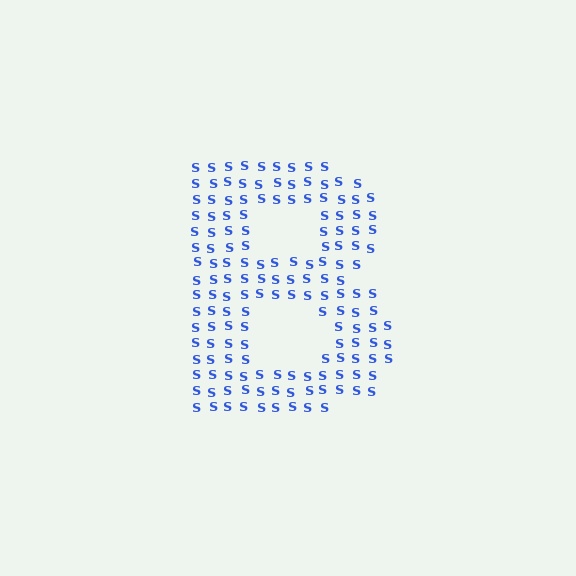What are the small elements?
The small elements are letter S's.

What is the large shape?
The large shape is the letter B.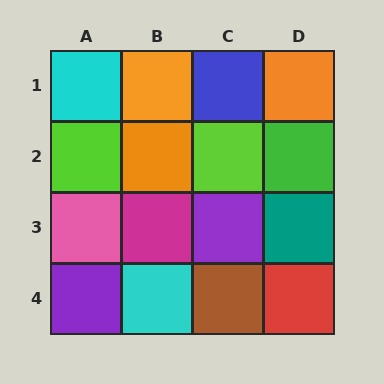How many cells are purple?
2 cells are purple.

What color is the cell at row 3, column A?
Pink.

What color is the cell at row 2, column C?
Lime.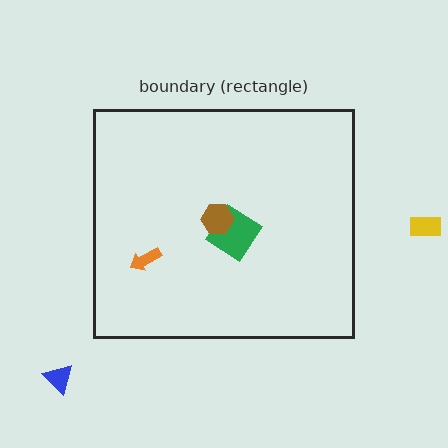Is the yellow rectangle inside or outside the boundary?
Outside.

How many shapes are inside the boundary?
3 inside, 2 outside.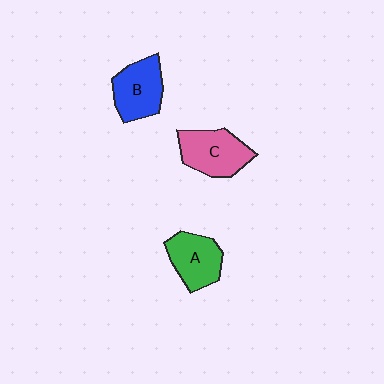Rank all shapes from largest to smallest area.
From largest to smallest: C (pink), B (blue), A (green).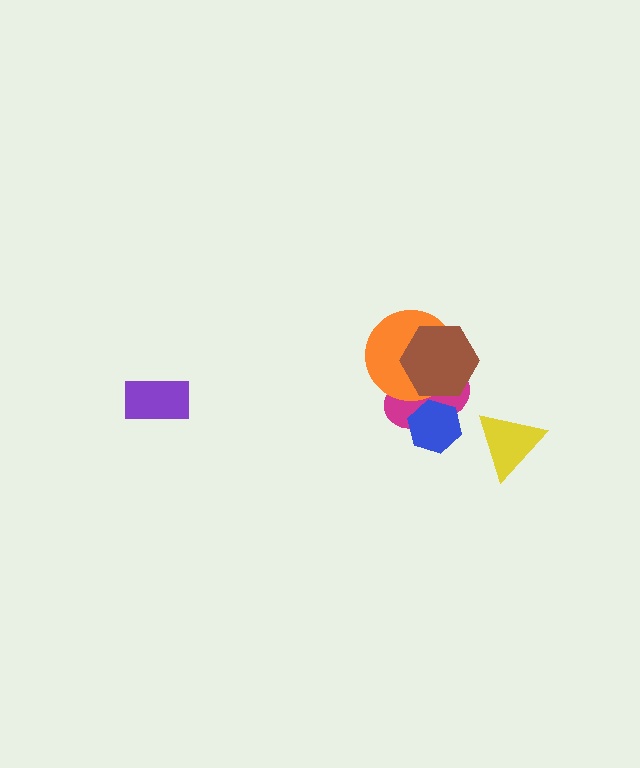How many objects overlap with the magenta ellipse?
3 objects overlap with the magenta ellipse.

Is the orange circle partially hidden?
Yes, it is partially covered by another shape.